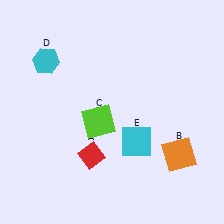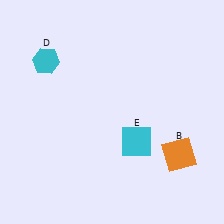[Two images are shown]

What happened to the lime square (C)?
The lime square (C) was removed in Image 2. It was in the bottom-left area of Image 1.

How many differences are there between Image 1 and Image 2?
There are 2 differences between the two images.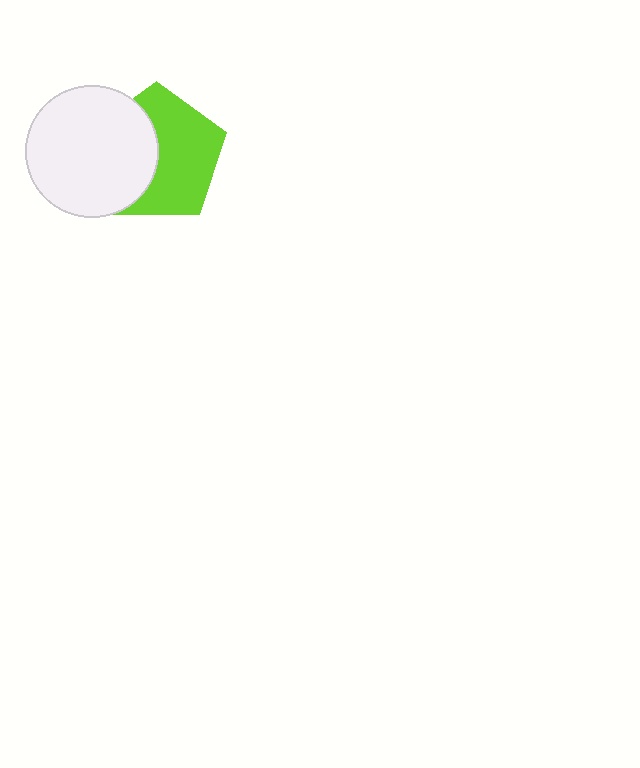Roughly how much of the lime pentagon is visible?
About half of it is visible (roughly 59%).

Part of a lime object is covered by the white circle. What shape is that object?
It is a pentagon.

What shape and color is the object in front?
The object in front is a white circle.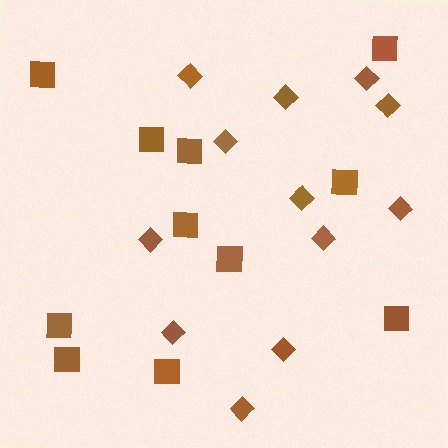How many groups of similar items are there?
There are 2 groups: one group of diamonds (12) and one group of squares (11).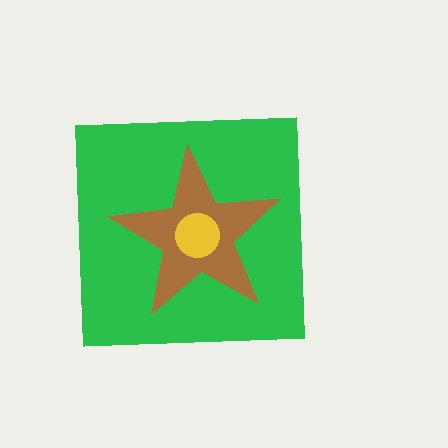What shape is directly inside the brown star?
The yellow circle.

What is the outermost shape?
The green square.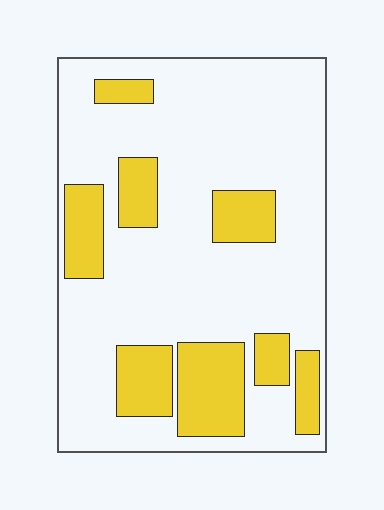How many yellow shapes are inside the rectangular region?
8.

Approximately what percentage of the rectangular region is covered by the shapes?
Approximately 25%.